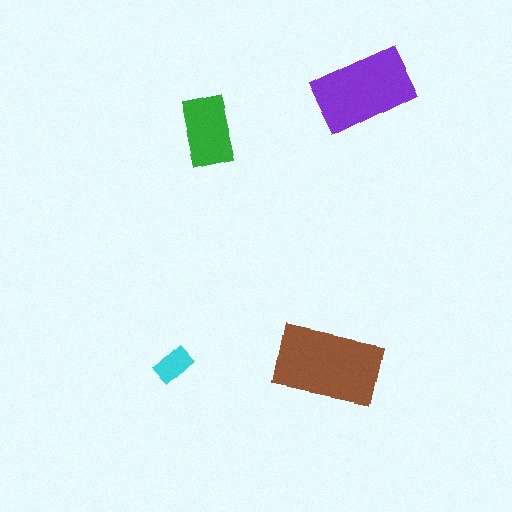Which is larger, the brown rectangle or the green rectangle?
The brown one.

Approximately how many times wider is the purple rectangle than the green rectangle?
About 1.5 times wider.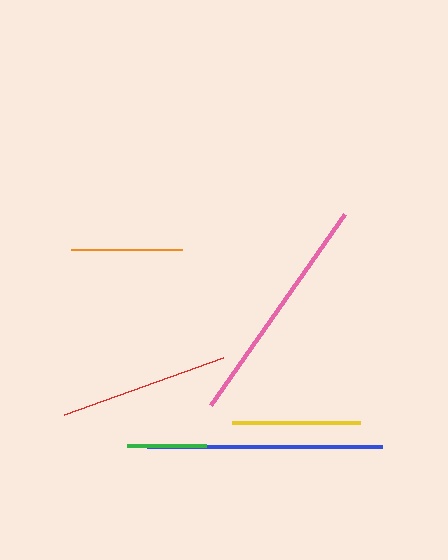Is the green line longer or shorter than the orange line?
The orange line is longer than the green line.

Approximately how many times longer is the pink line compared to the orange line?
The pink line is approximately 2.1 times the length of the orange line.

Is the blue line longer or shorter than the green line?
The blue line is longer than the green line.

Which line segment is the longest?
The blue line is the longest at approximately 235 pixels.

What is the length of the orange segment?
The orange segment is approximately 111 pixels long.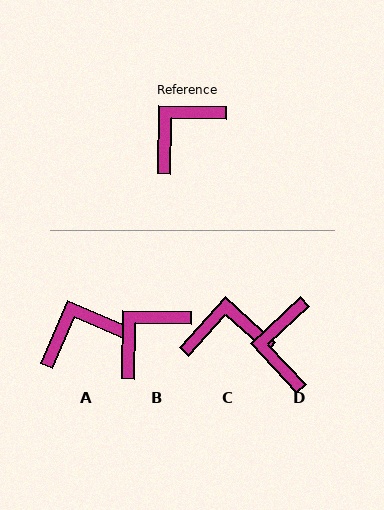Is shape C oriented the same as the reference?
No, it is off by about 41 degrees.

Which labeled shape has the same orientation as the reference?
B.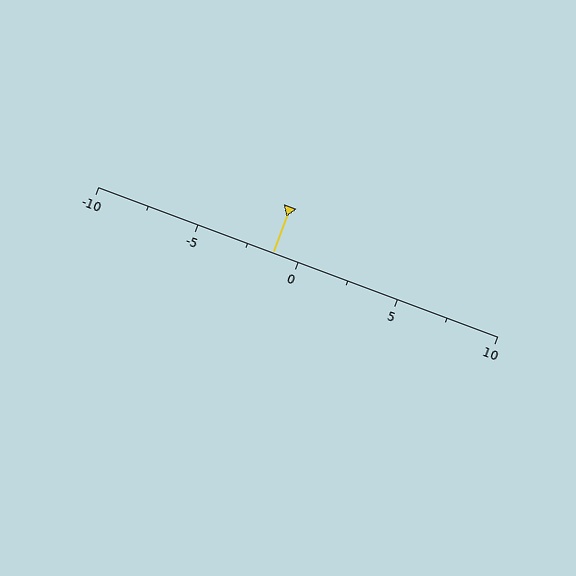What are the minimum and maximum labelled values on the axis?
The axis runs from -10 to 10.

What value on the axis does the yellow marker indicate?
The marker indicates approximately -1.2.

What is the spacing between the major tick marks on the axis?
The major ticks are spaced 5 apart.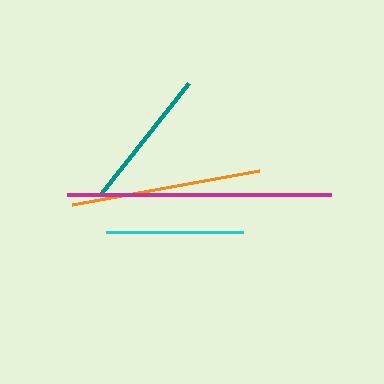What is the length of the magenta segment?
The magenta segment is approximately 264 pixels long.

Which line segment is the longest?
The magenta line is the longest at approximately 264 pixels.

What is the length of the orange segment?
The orange segment is approximately 190 pixels long.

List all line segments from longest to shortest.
From longest to shortest: magenta, orange, teal, cyan.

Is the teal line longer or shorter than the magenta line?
The magenta line is longer than the teal line.